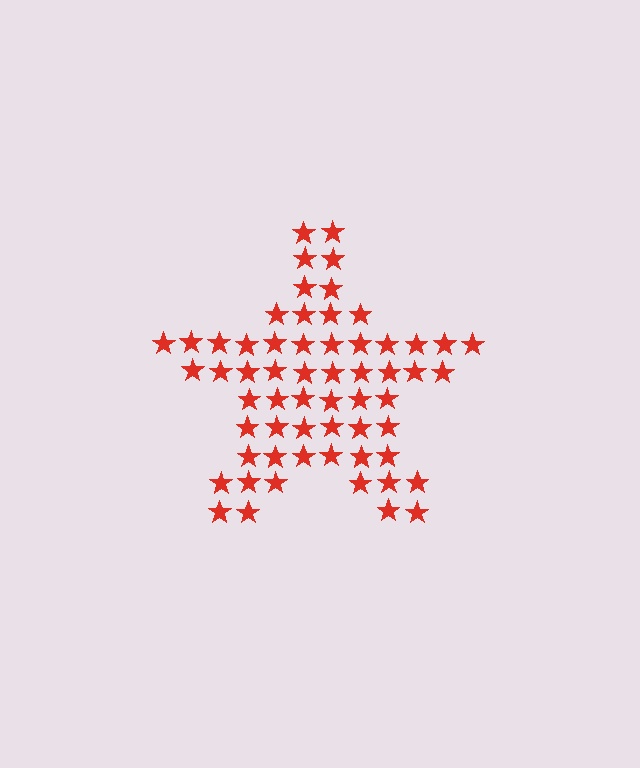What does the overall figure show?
The overall figure shows a star.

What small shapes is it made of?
It is made of small stars.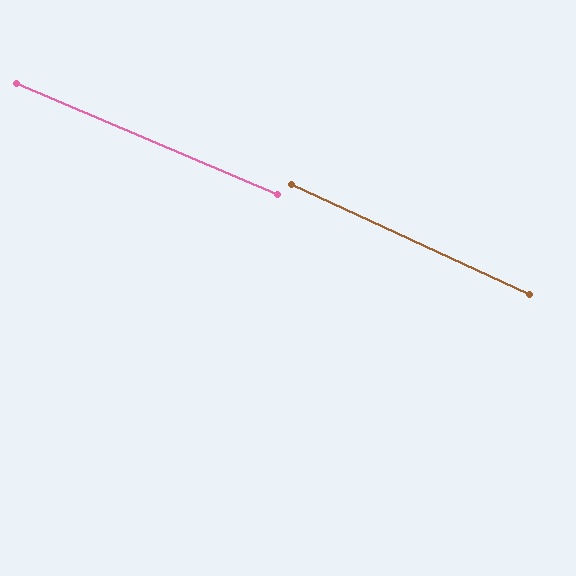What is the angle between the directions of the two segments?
Approximately 2 degrees.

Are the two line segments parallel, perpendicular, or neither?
Parallel — their directions differ by only 1.7°.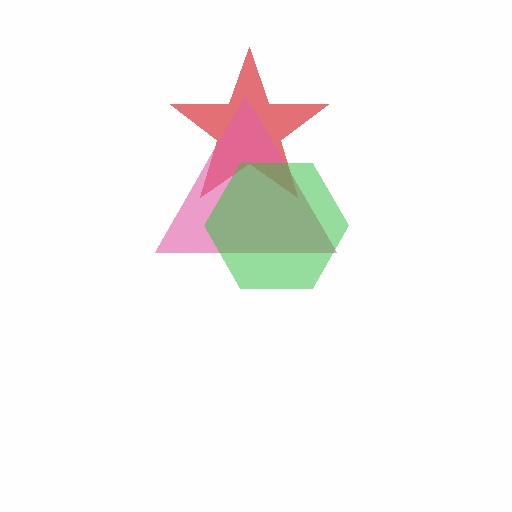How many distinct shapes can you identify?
There are 3 distinct shapes: a red star, a pink triangle, a green hexagon.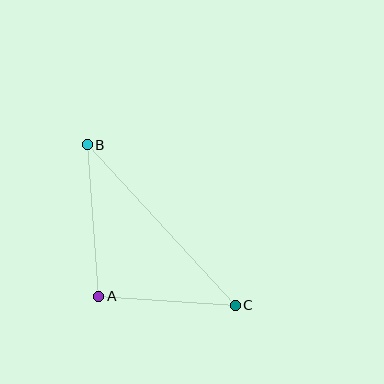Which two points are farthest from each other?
Points B and C are farthest from each other.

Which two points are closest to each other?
Points A and C are closest to each other.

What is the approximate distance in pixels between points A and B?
The distance between A and B is approximately 152 pixels.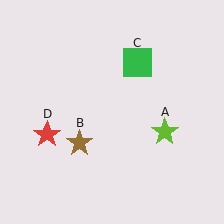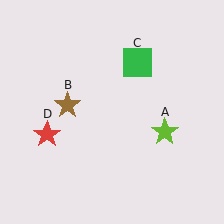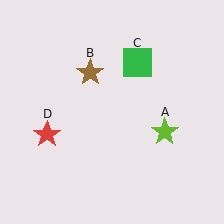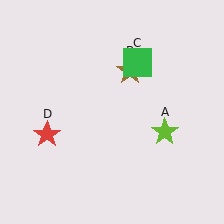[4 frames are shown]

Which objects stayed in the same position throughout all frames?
Lime star (object A) and green square (object C) and red star (object D) remained stationary.